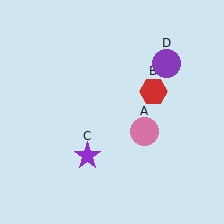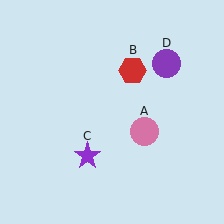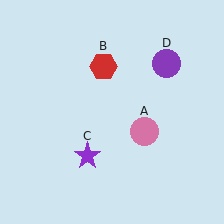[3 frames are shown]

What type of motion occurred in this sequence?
The red hexagon (object B) rotated counterclockwise around the center of the scene.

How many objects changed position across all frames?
1 object changed position: red hexagon (object B).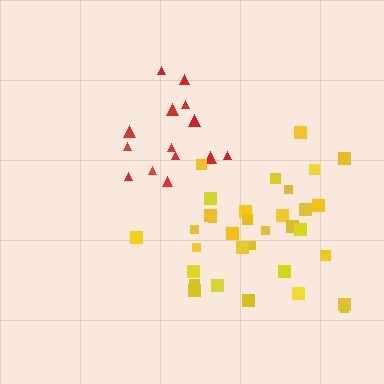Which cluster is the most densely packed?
Red.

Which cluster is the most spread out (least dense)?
Yellow.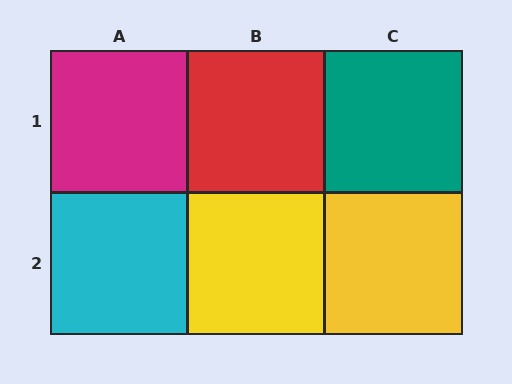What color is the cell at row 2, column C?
Yellow.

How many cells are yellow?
2 cells are yellow.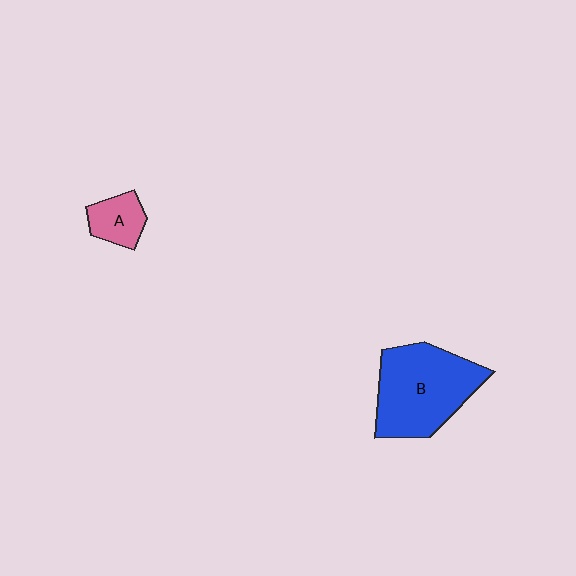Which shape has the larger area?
Shape B (blue).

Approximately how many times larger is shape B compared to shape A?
Approximately 3.1 times.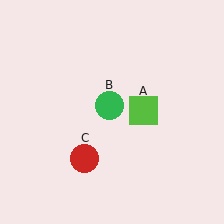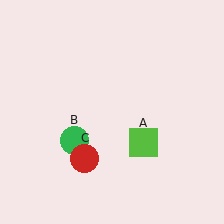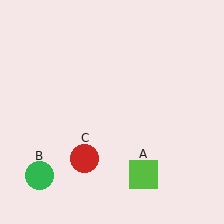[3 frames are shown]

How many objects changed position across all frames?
2 objects changed position: lime square (object A), green circle (object B).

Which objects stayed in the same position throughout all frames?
Red circle (object C) remained stationary.